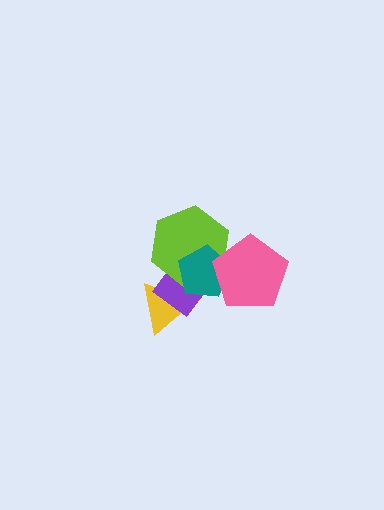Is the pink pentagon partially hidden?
No, no other shape covers it.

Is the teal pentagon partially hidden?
Yes, it is partially covered by another shape.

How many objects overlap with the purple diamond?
3 objects overlap with the purple diamond.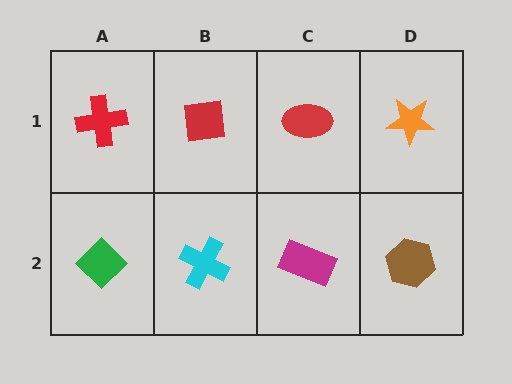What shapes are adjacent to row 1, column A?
A green diamond (row 2, column A), a red square (row 1, column B).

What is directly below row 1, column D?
A brown hexagon.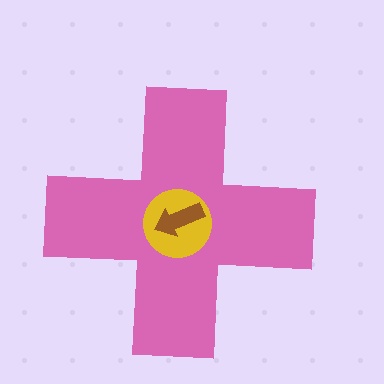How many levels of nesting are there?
3.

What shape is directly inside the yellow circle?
The brown arrow.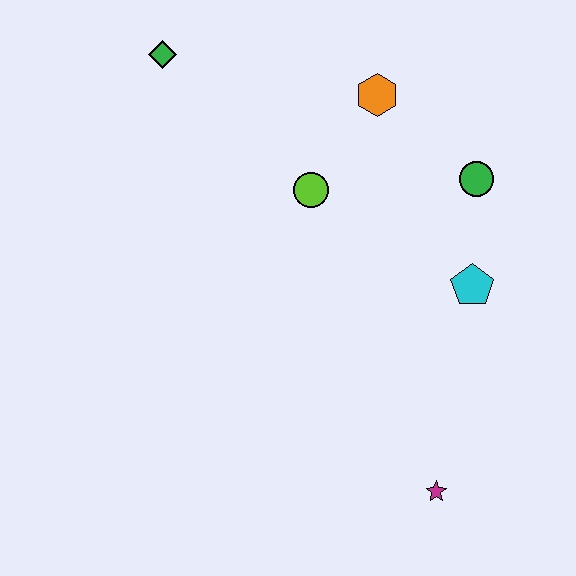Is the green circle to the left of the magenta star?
No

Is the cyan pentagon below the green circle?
Yes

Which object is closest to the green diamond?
The lime circle is closest to the green diamond.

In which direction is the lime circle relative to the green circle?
The lime circle is to the left of the green circle.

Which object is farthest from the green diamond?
The magenta star is farthest from the green diamond.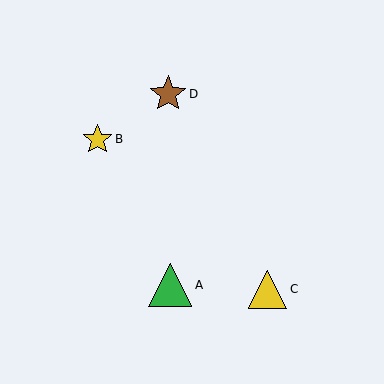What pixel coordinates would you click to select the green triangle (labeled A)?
Click at (170, 285) to select the green triangle A.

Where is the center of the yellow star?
The center of the yellow star is at (97, 139).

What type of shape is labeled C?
Shape C is a yellow triangle.